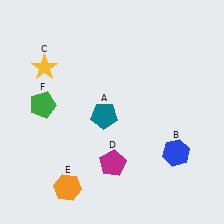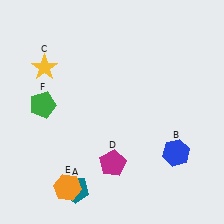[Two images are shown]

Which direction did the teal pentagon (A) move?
The teal pentagon (A) moved down.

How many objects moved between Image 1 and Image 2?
1 object moved between the two images.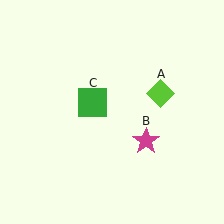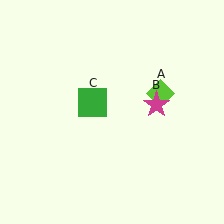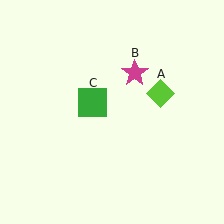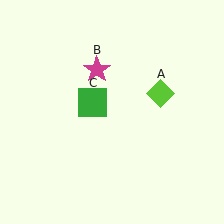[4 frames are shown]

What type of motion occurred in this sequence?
The magenta star (object B) rotated counterclockwise around the center of the scene.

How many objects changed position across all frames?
1 object changed position: magenta star (object B).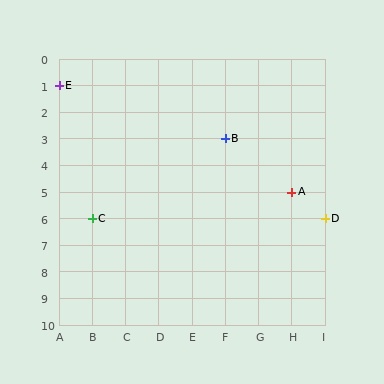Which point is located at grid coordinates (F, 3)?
Point B is at (F, 3).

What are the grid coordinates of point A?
Point A is at grid coordinates (H, 5).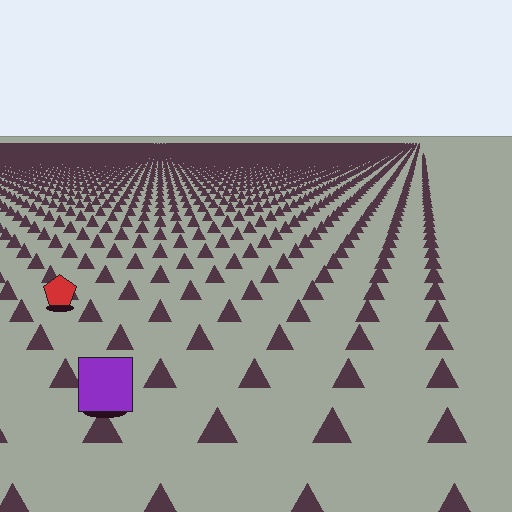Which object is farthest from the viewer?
The red pentagon is farthest from the viewer. It appears smaller and the ground texture around it is denser.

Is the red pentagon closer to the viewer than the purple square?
No. The purple square is closer — you can tell from the texture gradient: the ground texture is coarser near it.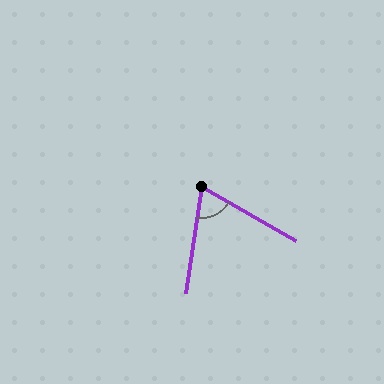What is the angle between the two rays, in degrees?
Approximately 69 degrees.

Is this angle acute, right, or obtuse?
It is acute.